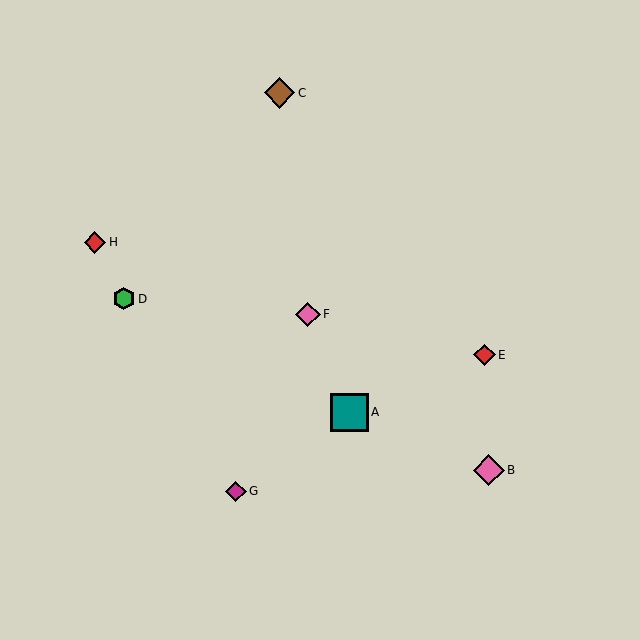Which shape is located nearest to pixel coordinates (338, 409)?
The teal square (labeled A) at (349, 412) is nearest to that location.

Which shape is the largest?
The teal square (labeled A) is the largest.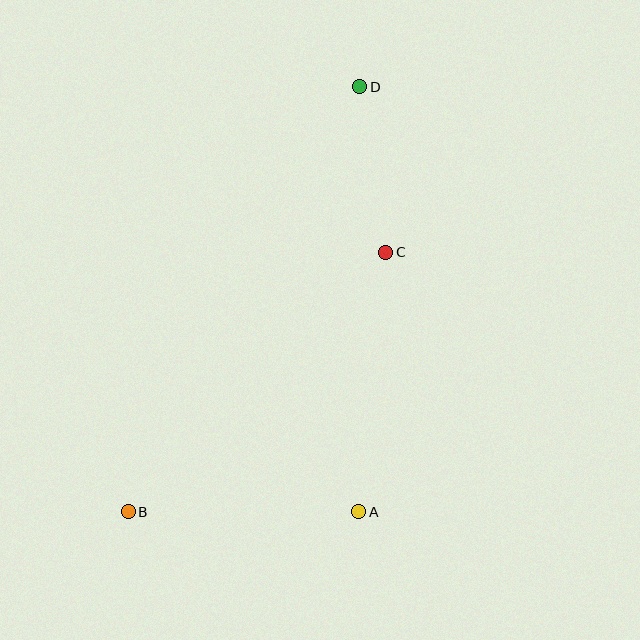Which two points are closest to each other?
Points C and D are closest to each other.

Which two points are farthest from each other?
Points B and D are farthest from each other.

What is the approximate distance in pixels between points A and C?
The distance between A and C is approximately 261 pixels.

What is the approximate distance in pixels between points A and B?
The distance between A and B is approximately 231 pixels.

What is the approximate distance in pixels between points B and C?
The distance between B and C is approximately 366 pixels.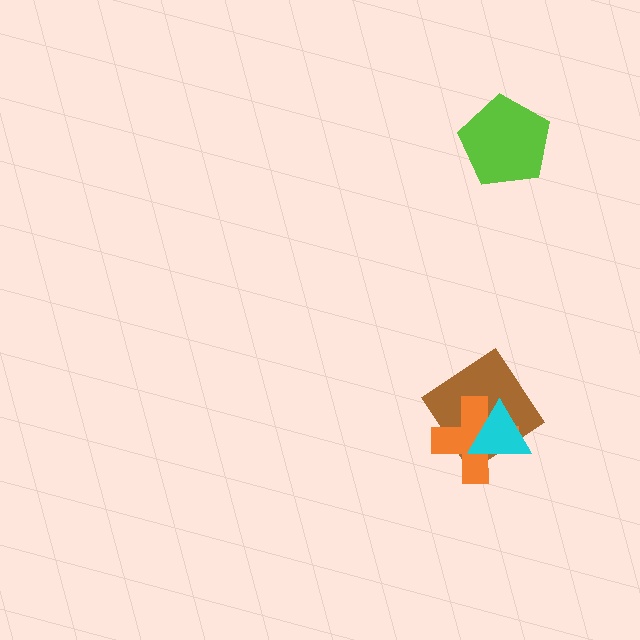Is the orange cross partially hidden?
Yes, it is partially covered by another shape.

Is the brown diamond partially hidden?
Yes, it is partially covered by another shape.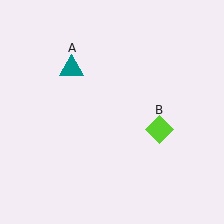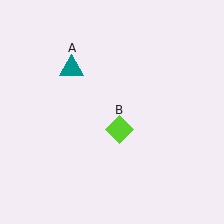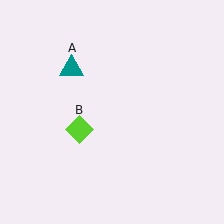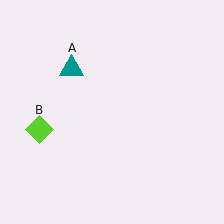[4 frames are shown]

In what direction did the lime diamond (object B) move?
The lime diamond (object B) moved left.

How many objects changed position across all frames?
1 object changed position: lime diamond (object B).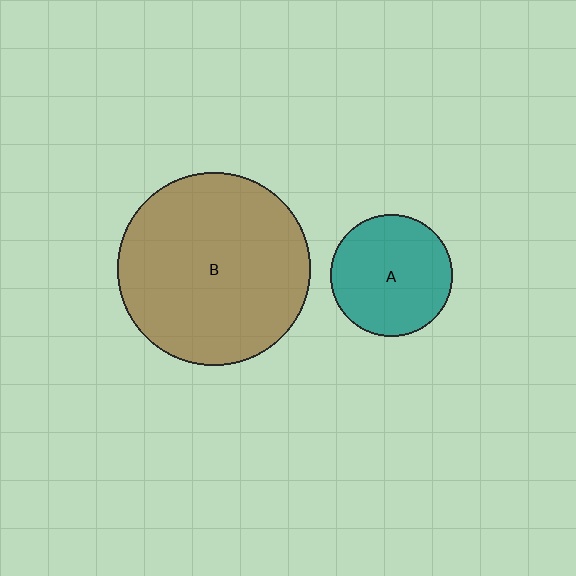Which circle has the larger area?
Circle B (brown).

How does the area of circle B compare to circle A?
Approximately 2.5 times.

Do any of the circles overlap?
No, none of the circles overlap.